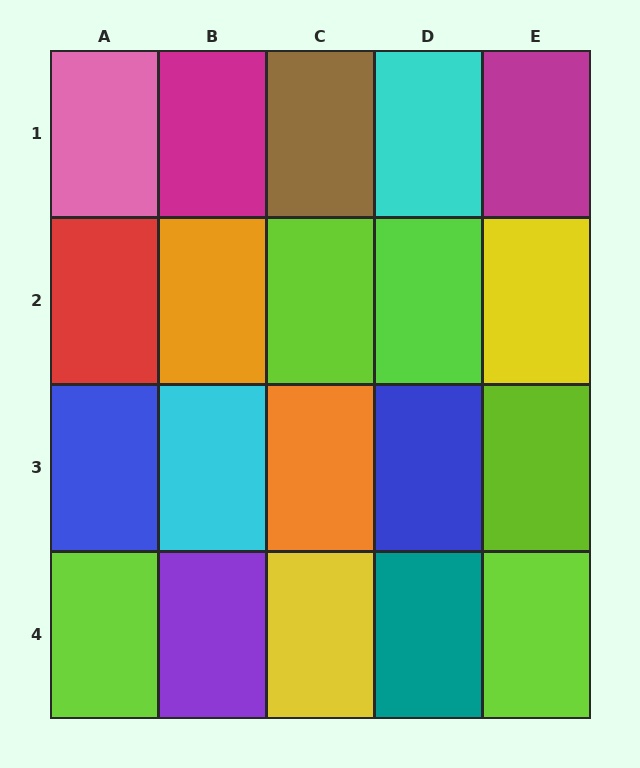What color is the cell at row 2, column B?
Orange.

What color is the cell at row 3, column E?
Lime.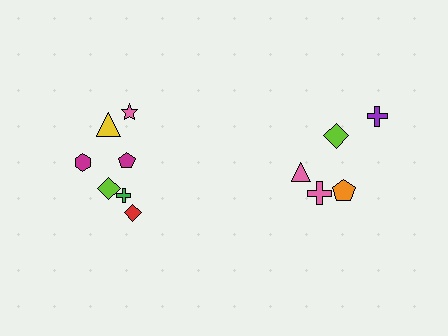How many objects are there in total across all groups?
There are 12 objects.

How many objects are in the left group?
There are 7 objects.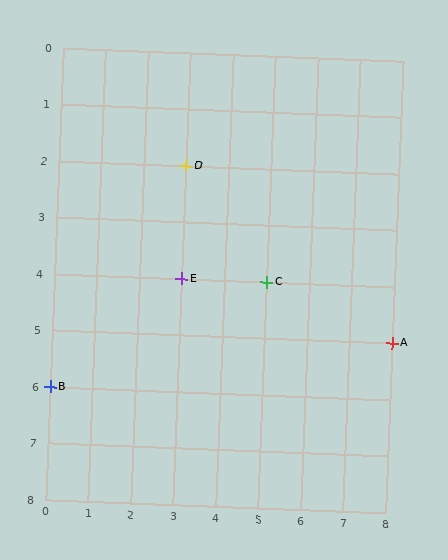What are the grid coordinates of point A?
Point A is at grid coordinates (8, 5).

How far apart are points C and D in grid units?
Points C and D are 2 columns and 2 rows apart (about 2.8 grid units diagonally).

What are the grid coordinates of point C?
Point C is at grid coordinates (5, 4).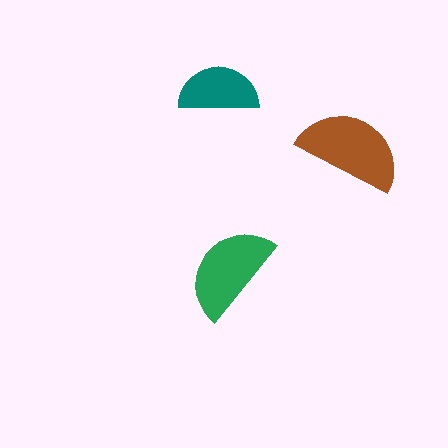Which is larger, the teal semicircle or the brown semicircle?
The brown one.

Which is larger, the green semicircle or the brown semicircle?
The brown one.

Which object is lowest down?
The green semicircle is bottommost.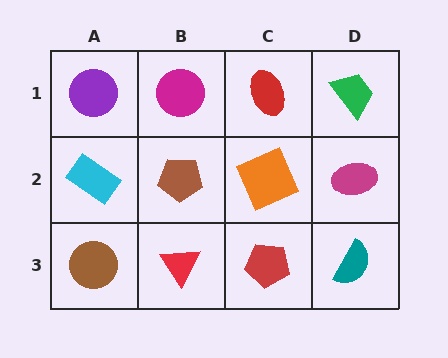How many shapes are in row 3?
4 shapes.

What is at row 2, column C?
An orange square.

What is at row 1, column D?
A green trapezoid.